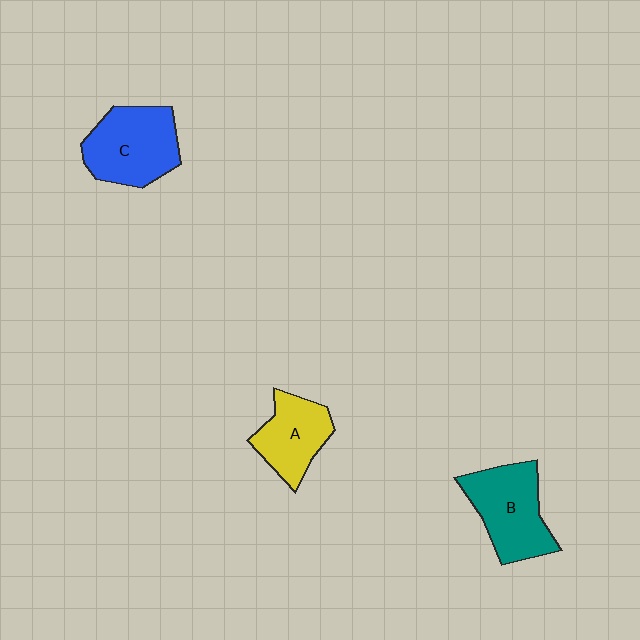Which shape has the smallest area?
Shape A (yellow).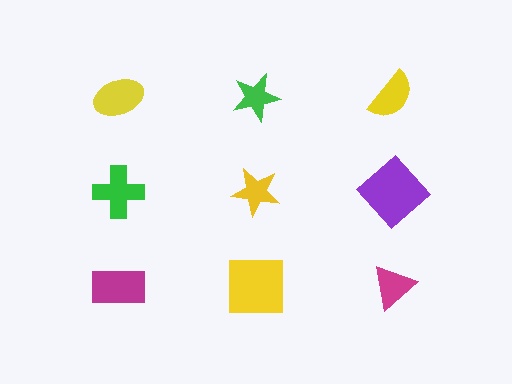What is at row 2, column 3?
A purple diamond.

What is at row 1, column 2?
A green star.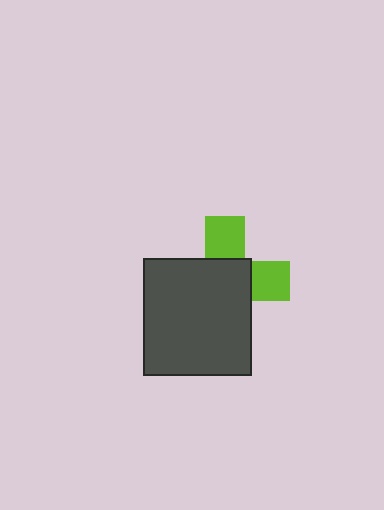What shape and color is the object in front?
The object in front is a dark gray rectangle.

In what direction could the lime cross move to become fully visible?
The lime cross could move toward the upper-right. That would shift it out from behind the dark gray rectangle entirely.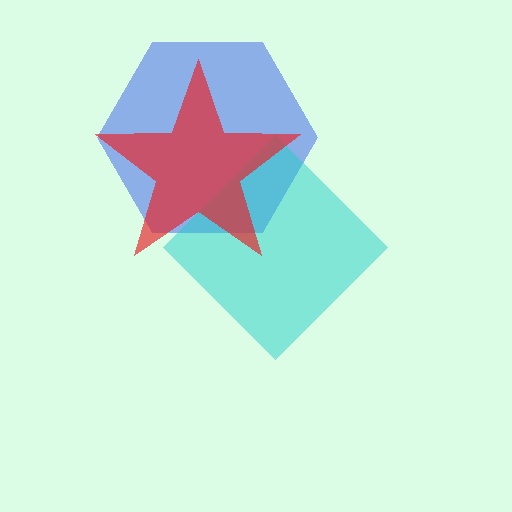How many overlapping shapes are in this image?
There are 3 overlapping shapes in the image.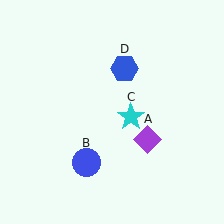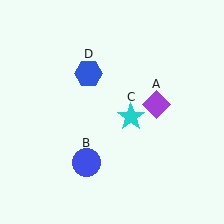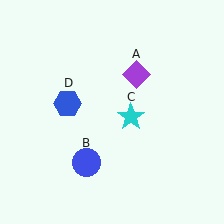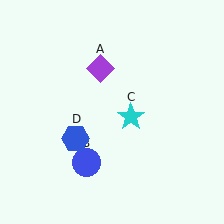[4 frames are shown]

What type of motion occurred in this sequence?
The purple diamond (object A), blue hexagon (object D) rotated counterclockwise around the center of the scene.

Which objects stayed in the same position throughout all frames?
Blue circle (object B) and cyan star (object C) remained stationary.